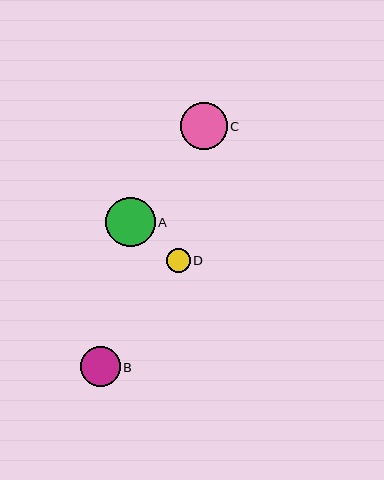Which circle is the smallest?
Circle D is the smallest with a size of approximately 24 pixels.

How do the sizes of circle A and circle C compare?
Circle A and circle C are approximately the same size.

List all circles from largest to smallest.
From largest to smallest: A, C, B, D.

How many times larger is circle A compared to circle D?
Circle A is approximately 2.1 times the size of circle D.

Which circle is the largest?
Circle A is the largest with a size of approximately 49 pixels.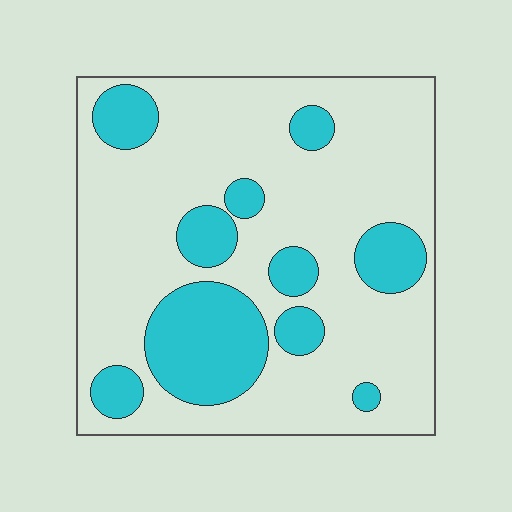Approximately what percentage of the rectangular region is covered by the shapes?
Approximately 25%.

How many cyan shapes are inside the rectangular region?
10.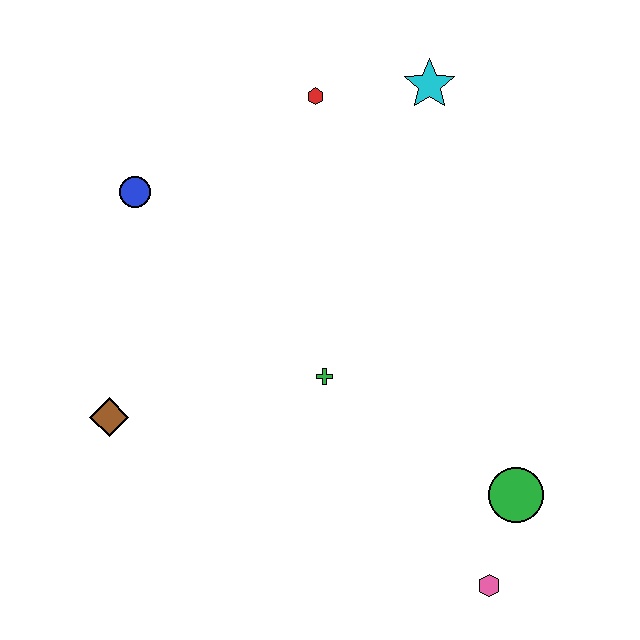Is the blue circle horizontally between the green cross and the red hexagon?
No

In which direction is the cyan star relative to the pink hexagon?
The cyan star is above the pink hexagon.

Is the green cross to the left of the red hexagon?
No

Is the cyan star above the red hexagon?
Yes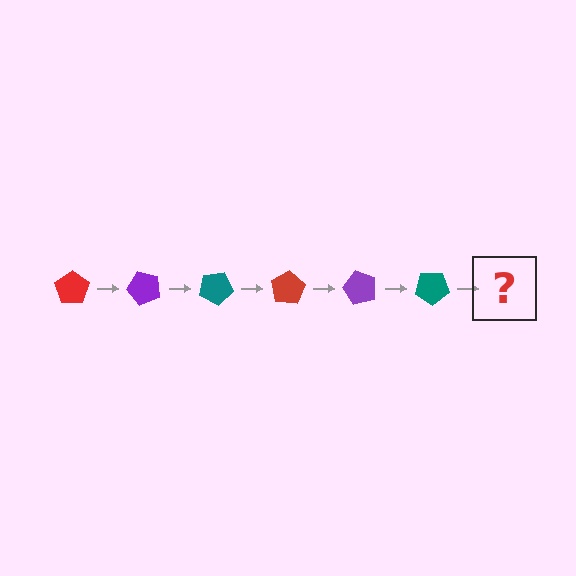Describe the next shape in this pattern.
It should be a red pentagon, rotated 300 degrees from the start.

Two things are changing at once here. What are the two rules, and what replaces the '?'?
The two rules are that it rotates 50 degrees each step and the color cycles through red, purple, and teal. The '?' should be a red pentagon, rotated 300 degrees from the start.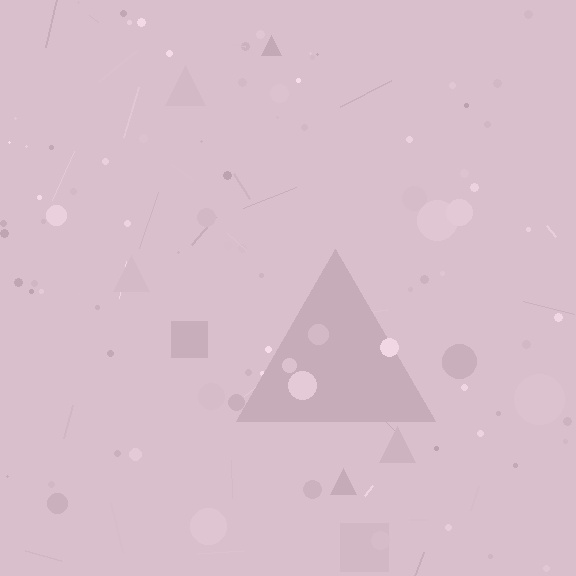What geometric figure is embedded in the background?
A triangle is embedded in the background.